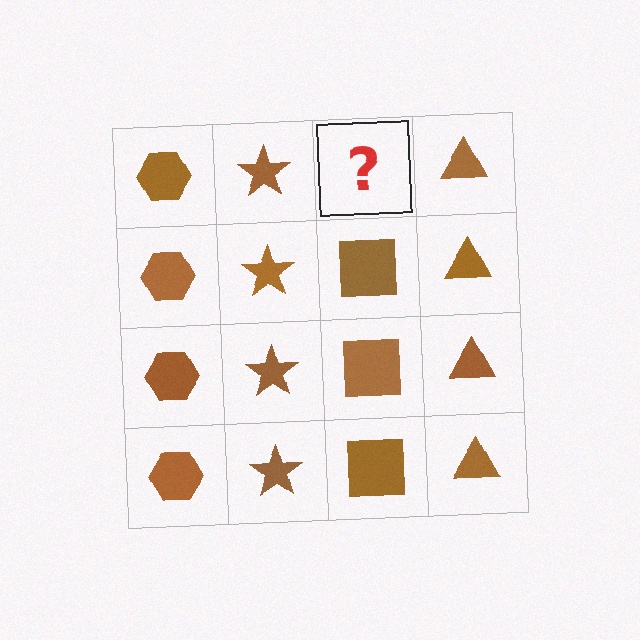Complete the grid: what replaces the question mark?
The question mark should be replaced with a brown square.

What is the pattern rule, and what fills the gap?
The rule is that each column has a consistent shape. The gap should be filled with a brown square.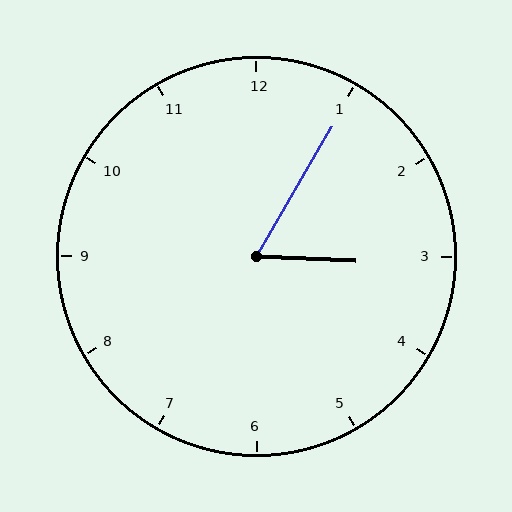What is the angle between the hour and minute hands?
Approximately 62 degrees.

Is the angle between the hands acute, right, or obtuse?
It is acute.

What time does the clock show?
3:05.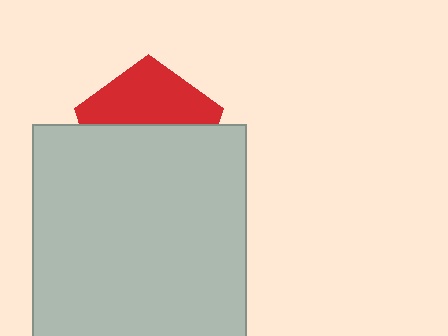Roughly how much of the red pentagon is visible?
A small part of it is visible (roughly 42%).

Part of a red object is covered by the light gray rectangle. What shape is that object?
It is a pentagon.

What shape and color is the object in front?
The object in front is a light gray rectangle.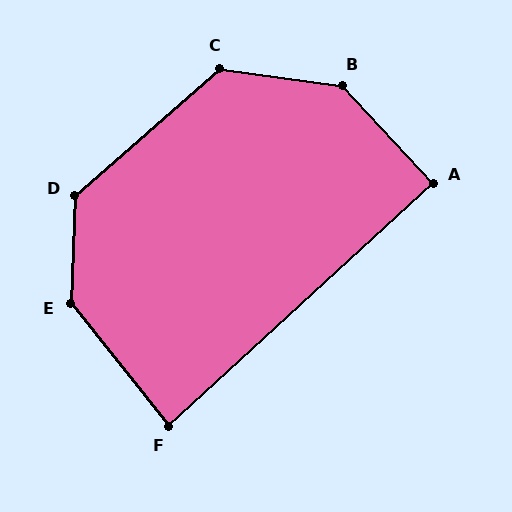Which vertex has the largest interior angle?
B, at approximately 141 degrees.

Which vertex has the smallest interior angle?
F, at approximately 86 degrees.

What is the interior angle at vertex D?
Approximately 133 degrees (obtuse).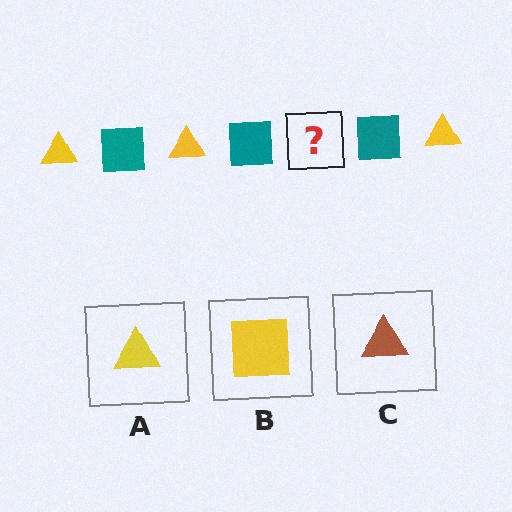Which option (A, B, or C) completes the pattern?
A.